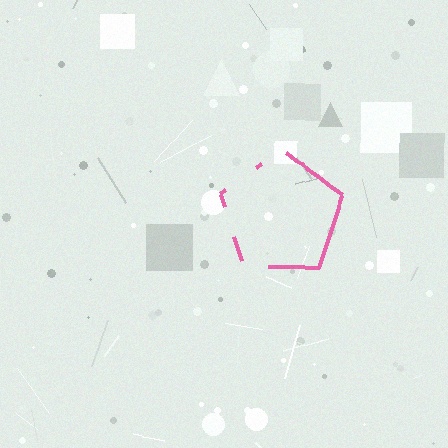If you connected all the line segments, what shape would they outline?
They would outline a pentagon.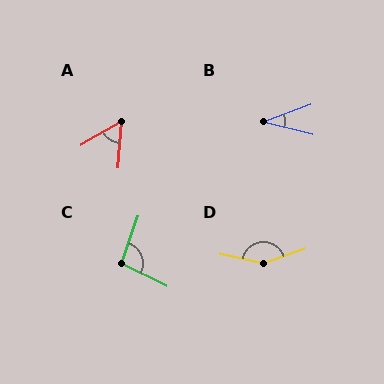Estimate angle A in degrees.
Approximately 56 degrees.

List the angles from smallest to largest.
B (34°), A (56°), C (97°), D (149°).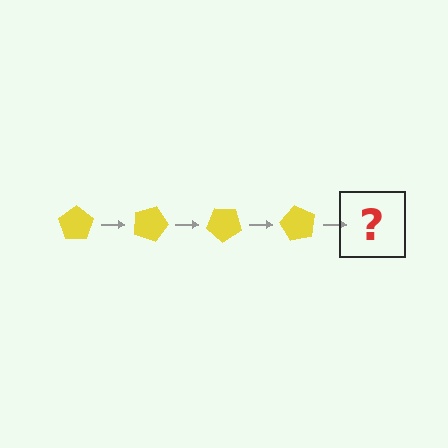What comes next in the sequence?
The next element should be a yellow pentagon rotated 80 degrees.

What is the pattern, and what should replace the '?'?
The pattern is that the pentagon rotates 20 degrees each step. The '?' should be a yellow pentagon rotated 80 degrees.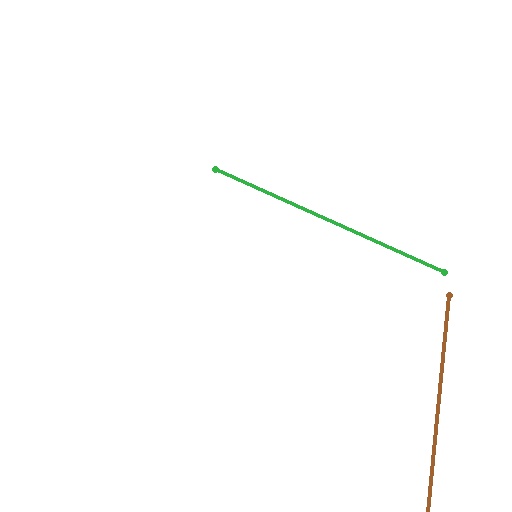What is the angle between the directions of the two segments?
Approximately 71 degrees.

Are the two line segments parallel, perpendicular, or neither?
Neither parallel nor perpendicular — they differ by about 71°.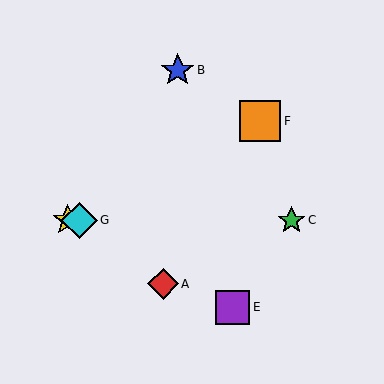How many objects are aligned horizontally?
3 objects (C, D, G) are aligned horizontally.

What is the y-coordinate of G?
Object G is at y≈220.